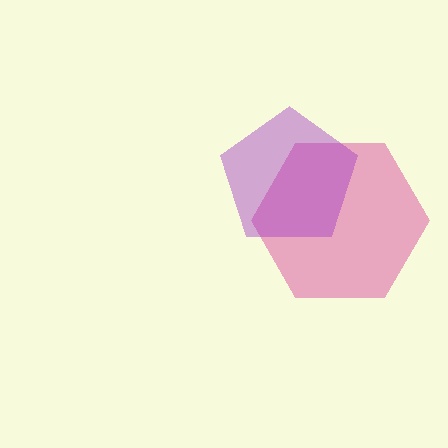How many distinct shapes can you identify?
There are 2 distinct shapes: a pink hexagon, a purple pentagon.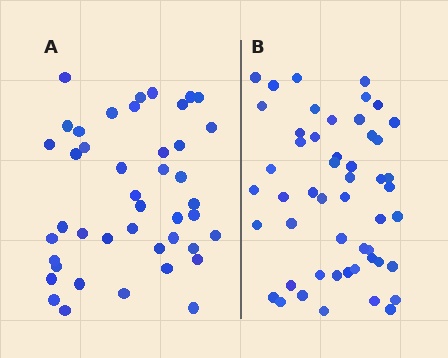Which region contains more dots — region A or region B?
Region B (the right region) has more dots.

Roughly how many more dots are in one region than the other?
Region B has roughly 8 or so more dots than region A.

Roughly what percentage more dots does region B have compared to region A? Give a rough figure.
About 20% more.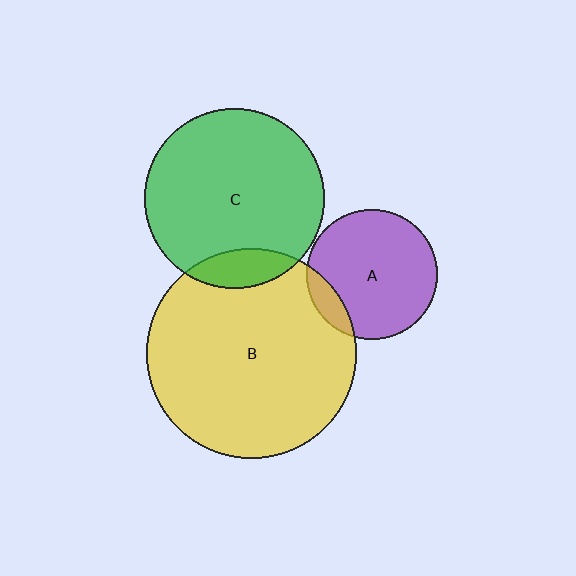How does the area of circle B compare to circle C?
Approximately 1.4 times.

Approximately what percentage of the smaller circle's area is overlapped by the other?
Approximately 10%.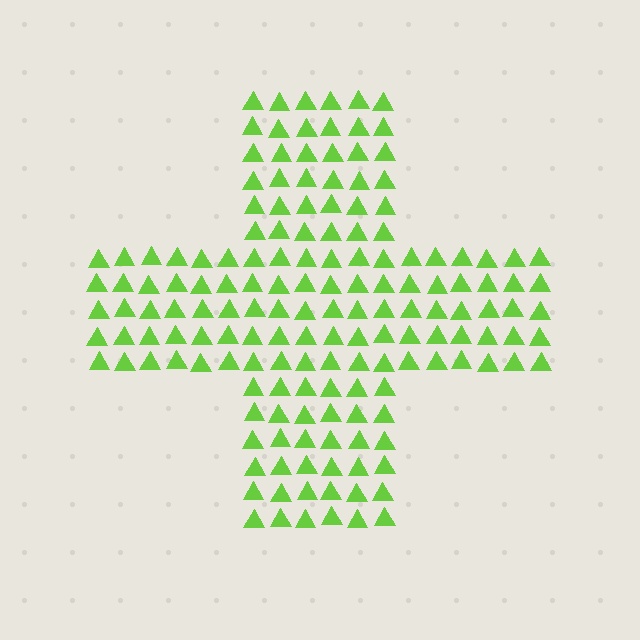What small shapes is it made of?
It is made of small triangles.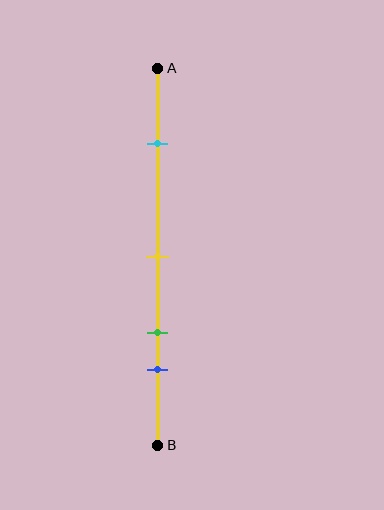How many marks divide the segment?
There are 4 marks dividing the segment.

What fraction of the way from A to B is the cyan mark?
The cyan mark is approximately 20% (0.2) of the way from A to B.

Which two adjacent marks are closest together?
The green and blue marks are the closest adjacent pair.